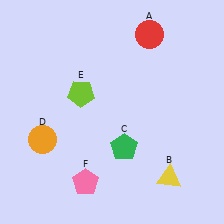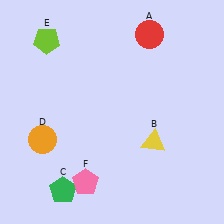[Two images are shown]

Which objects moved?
The objects that moved are: the yellow triangle (B), the green pentagon (C), the lime pentagon (E).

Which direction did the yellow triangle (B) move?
The yellow triangle (B) moved up.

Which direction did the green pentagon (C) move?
The green pentagon (C) moved left.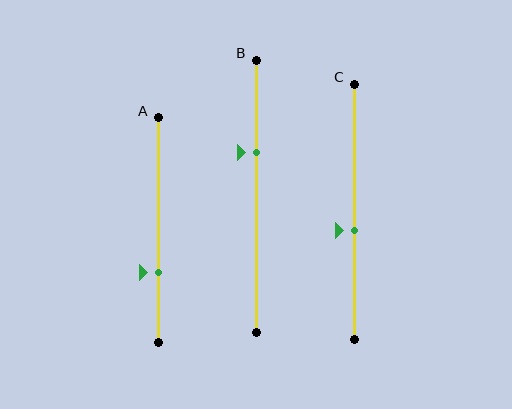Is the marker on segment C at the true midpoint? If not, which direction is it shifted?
No, the marker on segment C is shifted downward by about 7% of the segment length.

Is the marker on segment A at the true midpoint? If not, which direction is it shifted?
No, the marker on segment A is shifted downward by about 19% of the segment length.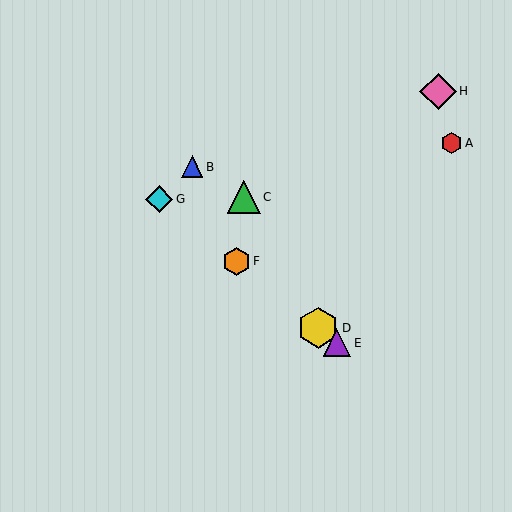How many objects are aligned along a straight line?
4 objects (D, E, F, G) are aligned along a straight line.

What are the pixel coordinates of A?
Object A is at (451, 143).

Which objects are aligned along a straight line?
Objects D, E, F, G are aligned along a straight line.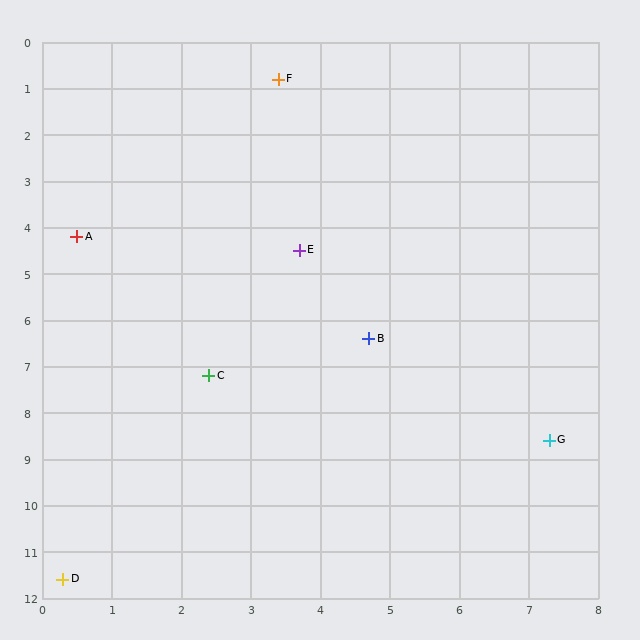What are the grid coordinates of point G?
Point G is at approximately (7.3, 8.6).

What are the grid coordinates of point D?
Point D is at approximately (0.3, 11.6).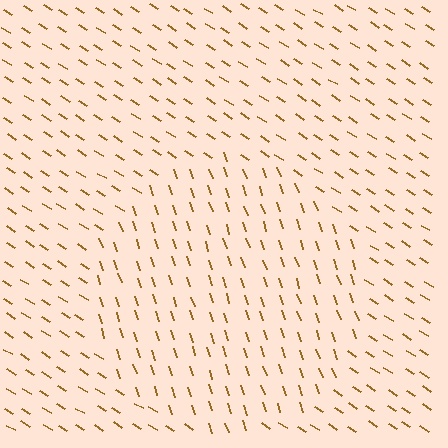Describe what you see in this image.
The image is filled with small brown line segments. A circle region in the image has lines oriented differently from the surrounding lines, creating a visible texture boundary.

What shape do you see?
I see a circle.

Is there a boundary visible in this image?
Yes, there is a texture boundary formed by a change in line orientation.